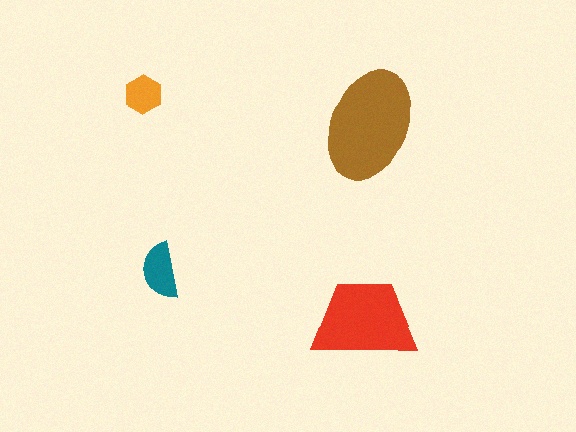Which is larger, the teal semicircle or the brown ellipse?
The brown ellipse.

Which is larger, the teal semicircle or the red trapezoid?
The red trapezoid.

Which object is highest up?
The orange hexagon is topmost.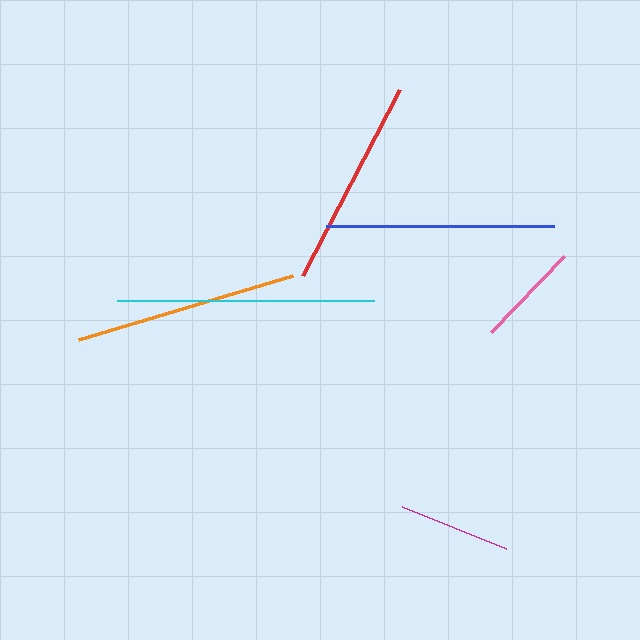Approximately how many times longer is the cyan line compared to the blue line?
The cyan line is approximately 1.1 times the length of the blue line.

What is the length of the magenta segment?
The magenta segment is approximately 112 pixels long.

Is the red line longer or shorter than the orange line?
The orange line is longer than the red line.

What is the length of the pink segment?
The pink segment is approximately 105 pixels long.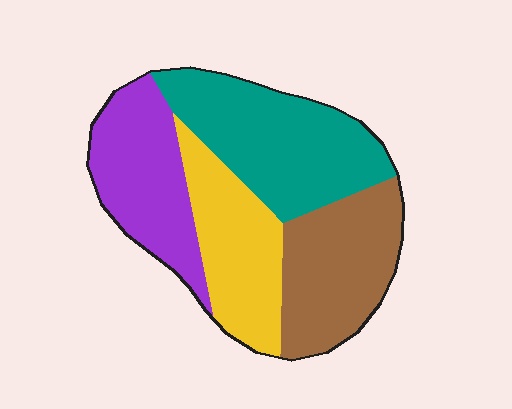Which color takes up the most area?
Teal, at roughly 30%.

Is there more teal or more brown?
Teal.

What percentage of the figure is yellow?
Yellow takes up about one fifth (1/5) of the figure.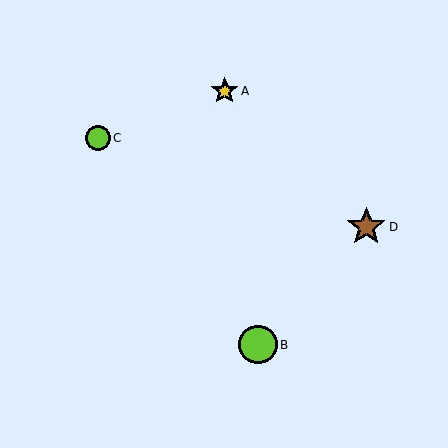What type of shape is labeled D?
Shape D is a brown star.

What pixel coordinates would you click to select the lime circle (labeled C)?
Click at (98, 138) to select the lime circle C.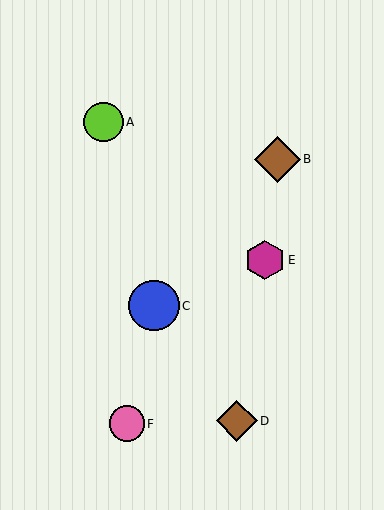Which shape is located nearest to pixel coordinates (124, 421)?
The pink circle (labeled F) at (127, 424) is nearest to that location.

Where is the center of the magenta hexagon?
The center of the magenta hexagon is at (265, 260).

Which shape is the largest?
The blue circle (labeled C) is the largest.